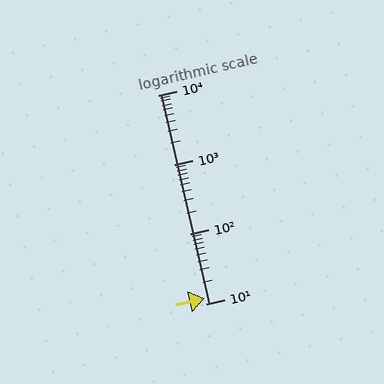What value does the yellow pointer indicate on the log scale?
The pointer indicates approximately 12.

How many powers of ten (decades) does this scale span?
The scale spans 3 decades, from 10 to 10000.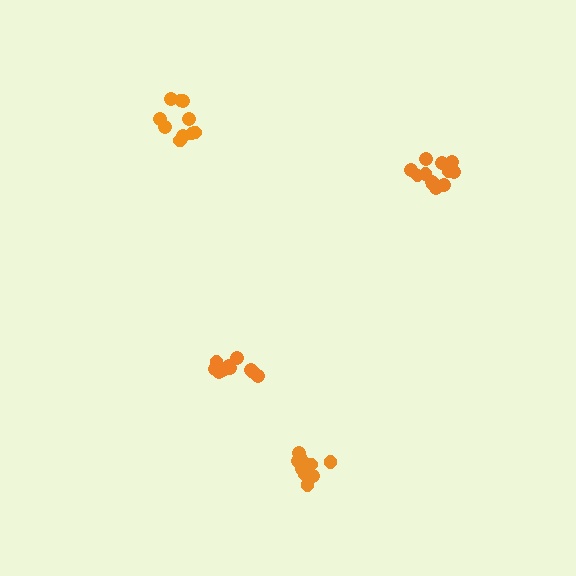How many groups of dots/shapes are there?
There are 4 groups.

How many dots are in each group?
Group 1: 13 dots, Group 2: 10 dots, Group 3: 10 dots, Group 4: 10 dots (43 total).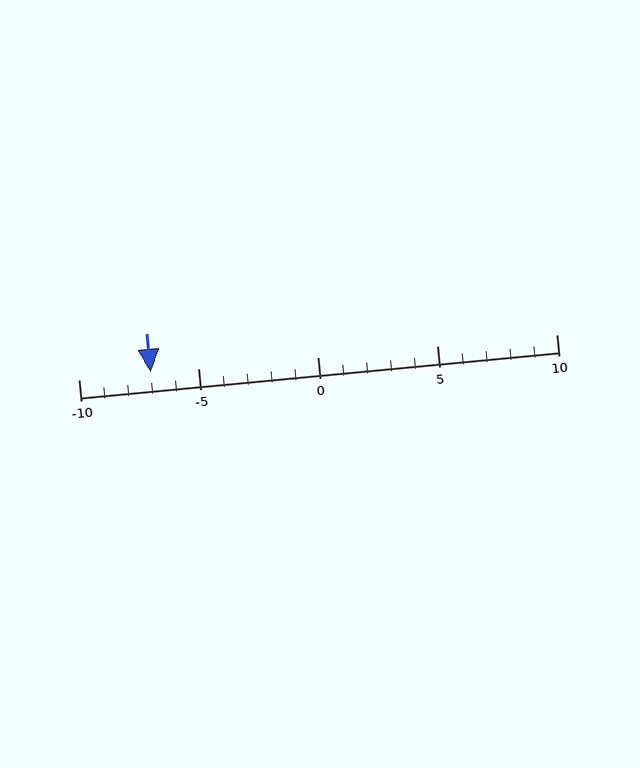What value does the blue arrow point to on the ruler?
The blue arrow points to approximately -7.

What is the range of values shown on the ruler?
The ruler shows values from -10 to 10.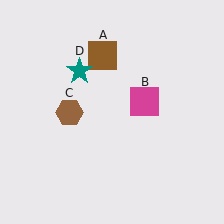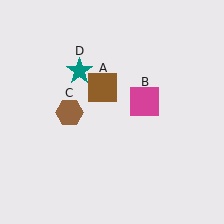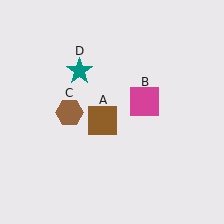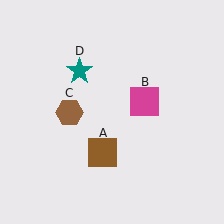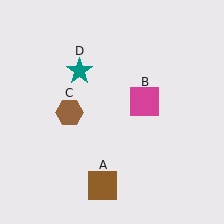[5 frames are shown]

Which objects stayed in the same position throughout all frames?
Magenta square (object B) and brown hexagon (object C) and teal star (object D) remained stationary.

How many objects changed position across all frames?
1 object changed position: brown square (object A).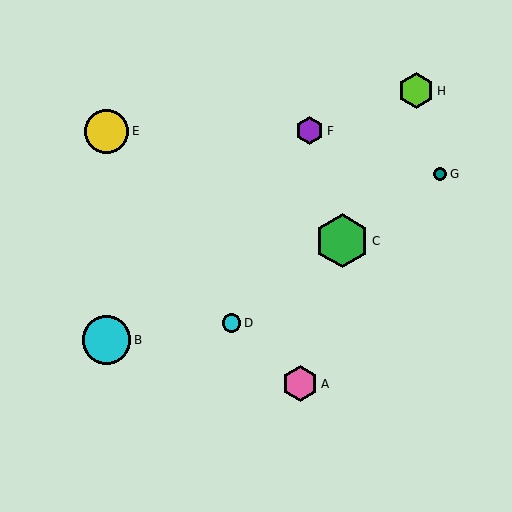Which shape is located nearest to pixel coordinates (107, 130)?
The yellow circle (labeled E) at (107, 131) is nearest to that location.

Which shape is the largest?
The green hexagon (labeled C) is the largest.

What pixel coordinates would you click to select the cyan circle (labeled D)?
Click at (232, 323) to select the cyan circle D.